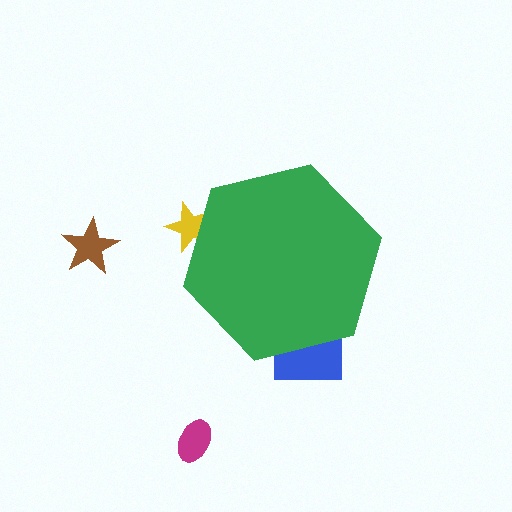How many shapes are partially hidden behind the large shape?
2 shapes are partially hidden.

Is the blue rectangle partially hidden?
Yes, the blue rectangle is partially hidden behind the green hexagon.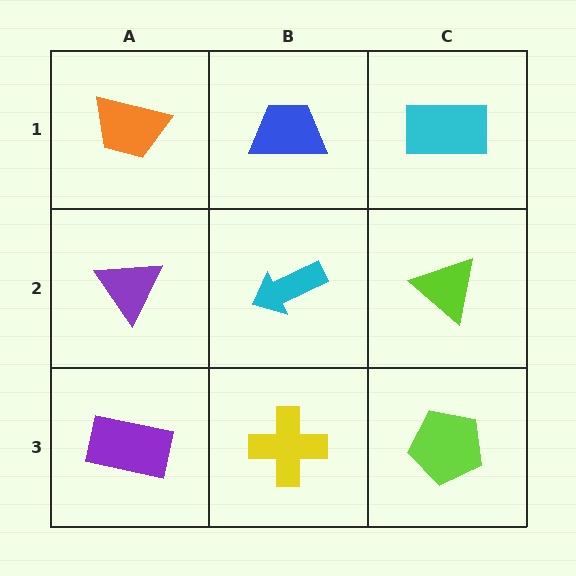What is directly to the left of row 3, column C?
A yellow cross.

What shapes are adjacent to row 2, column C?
A cyan rectangle (row 1, column C), a lime pentagon (row 3, column C), a cyan arrow (row 2, column B).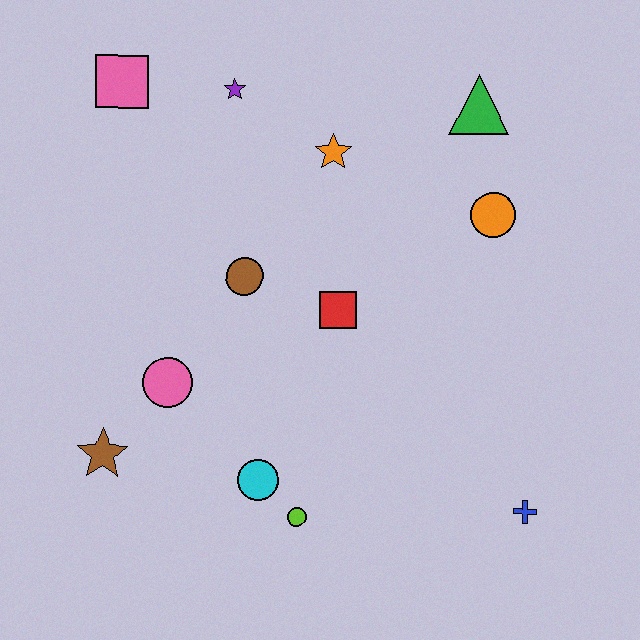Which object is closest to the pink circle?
The brown star is closest to the pink circle.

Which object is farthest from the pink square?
The blue cross is farthest from the pink square.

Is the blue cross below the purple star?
Yes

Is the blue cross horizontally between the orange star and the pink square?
No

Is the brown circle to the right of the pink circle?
Yes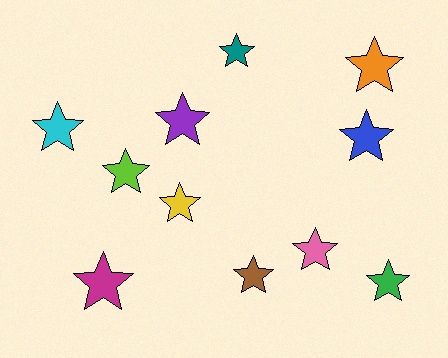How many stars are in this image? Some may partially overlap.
There are 11 stars.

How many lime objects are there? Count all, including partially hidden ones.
There is 1 lime object.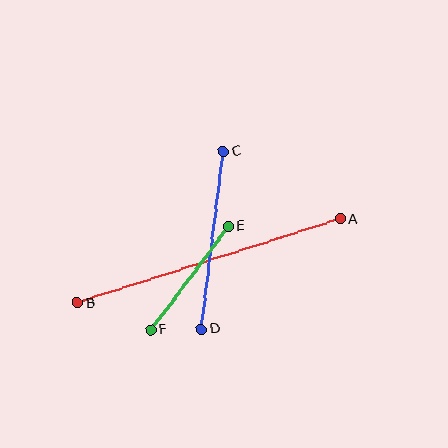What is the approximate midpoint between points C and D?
The midpoint is at approximately (212, 240) pixels.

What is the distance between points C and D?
The distance is approximately 179 pixels.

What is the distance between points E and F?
The distance is approximately 130 pixels.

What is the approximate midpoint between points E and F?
The midpoint is at approximately (190, 278) pixels.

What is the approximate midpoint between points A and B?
The midpoint is at approximately (209, 261) pixels.